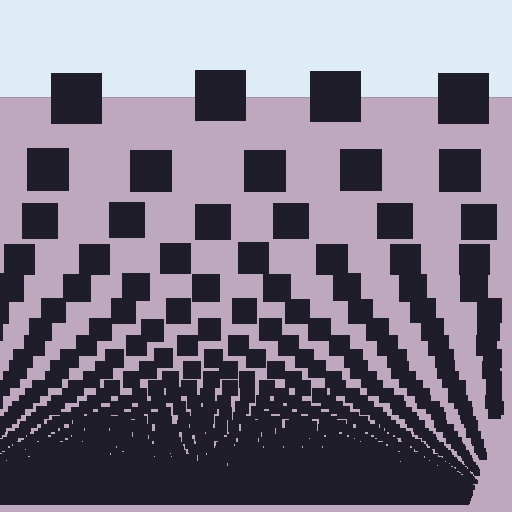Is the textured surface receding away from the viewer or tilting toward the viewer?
The surface appears to tilt toward the viewer. Texture elements get larger and sparser toward the top.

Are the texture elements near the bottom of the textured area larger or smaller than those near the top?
Smaller. The gradient is inverted — elements near the bottom are smaller and denser.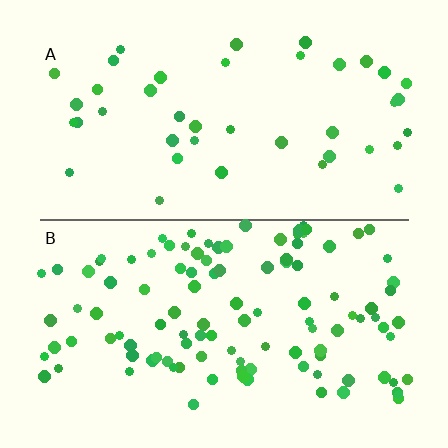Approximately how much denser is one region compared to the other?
Approximately 2.7× — region B over region A.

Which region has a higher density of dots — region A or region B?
B (the bottom).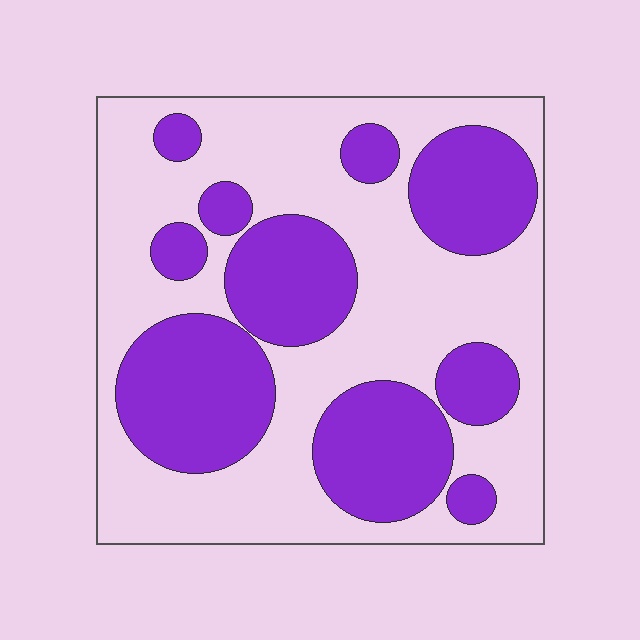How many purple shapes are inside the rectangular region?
10.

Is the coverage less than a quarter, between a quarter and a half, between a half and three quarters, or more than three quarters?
Between a quarter and a half.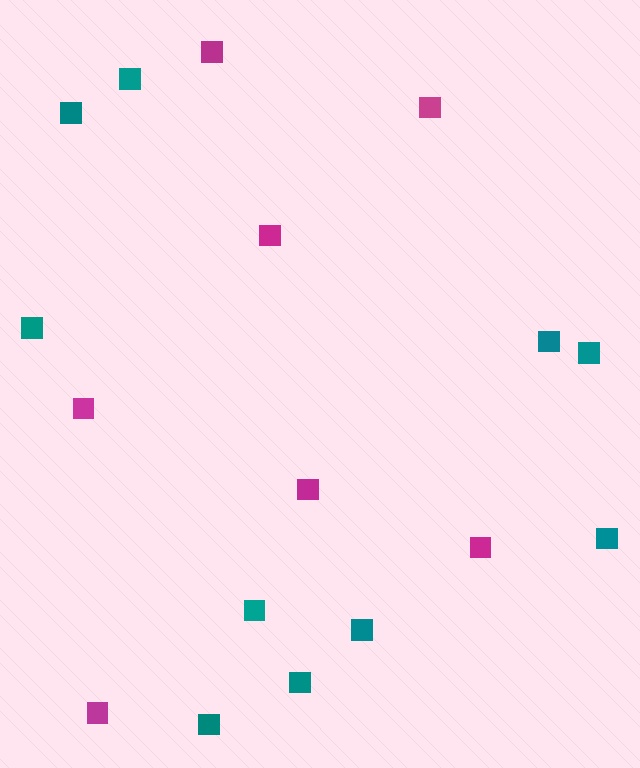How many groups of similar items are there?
There are 2 groups: one group of magenta squares (7) and one group of teal squares (10).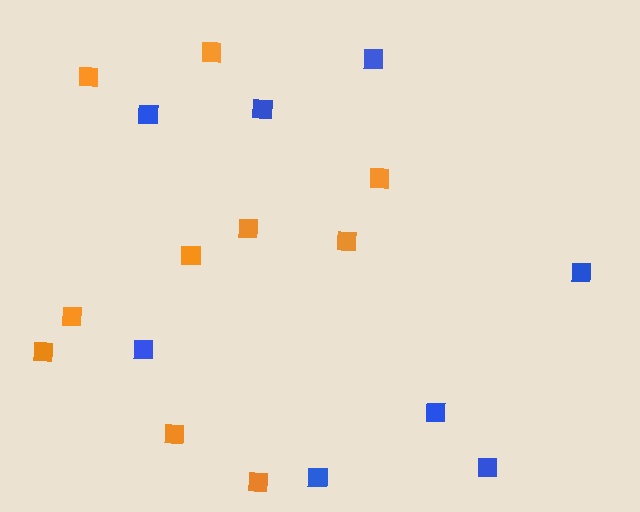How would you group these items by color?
There are 2 groups: one group of blue squares (8) and one group of orange squares (10).